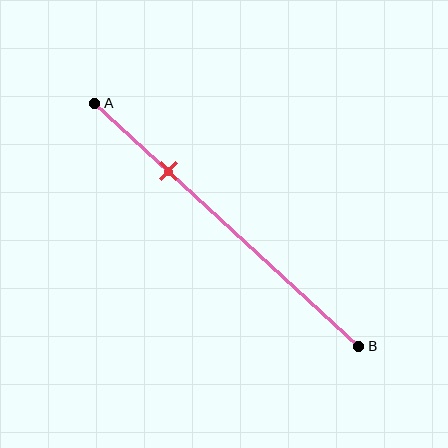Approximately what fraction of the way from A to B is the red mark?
The red mark is approximately 30% of the way from A to B.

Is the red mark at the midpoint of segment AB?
No, the mark is at about 30% from A, not at the 50% midpoint.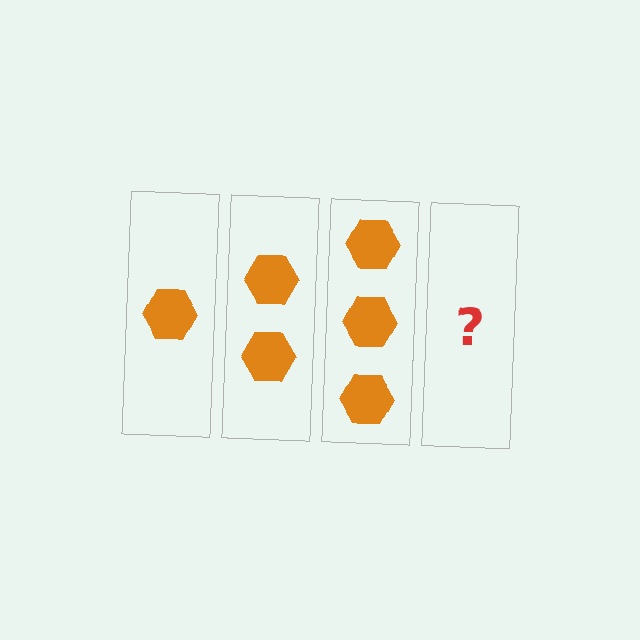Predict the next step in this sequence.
The next step is 4 hexagons.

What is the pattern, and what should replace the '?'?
The pattern is that each step adds one more hexagon. The '?' should be 4 hexagons.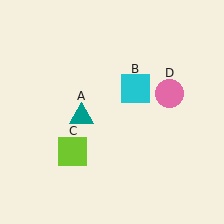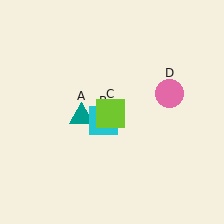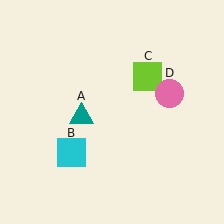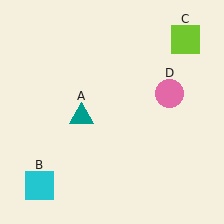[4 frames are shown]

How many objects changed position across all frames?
2 objects changed position: cyan square (object B), lime square (object C).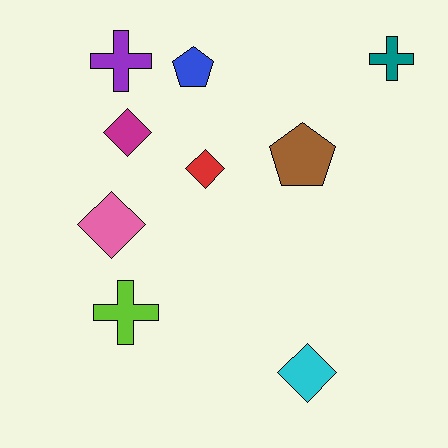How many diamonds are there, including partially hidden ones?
There are 4 diamonds.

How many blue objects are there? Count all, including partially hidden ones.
There is 1 blue object.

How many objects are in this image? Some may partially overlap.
There are 9 objects.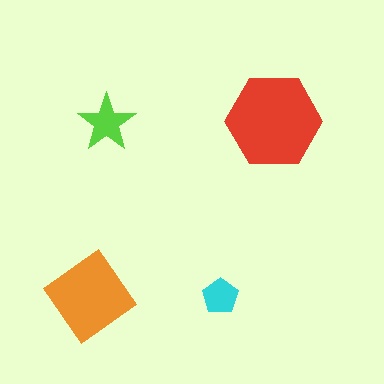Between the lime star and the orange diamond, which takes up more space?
The orange diamond.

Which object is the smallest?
The cyan pentagon.